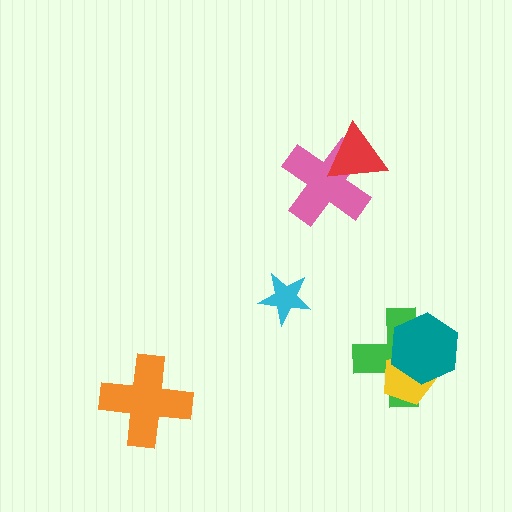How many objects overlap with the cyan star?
0 objects overlap with the cyan star.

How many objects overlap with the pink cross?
1 object overlaps with the pink cross.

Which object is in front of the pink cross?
The red triangle is in front of the pink cross.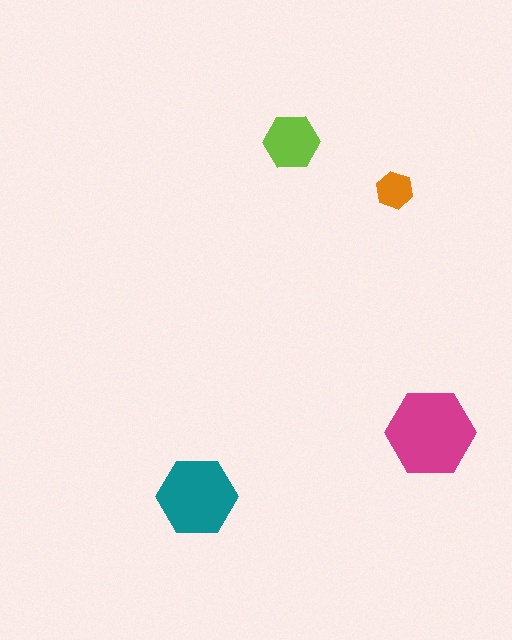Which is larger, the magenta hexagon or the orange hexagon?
The magenta one.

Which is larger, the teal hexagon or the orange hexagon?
The teal one.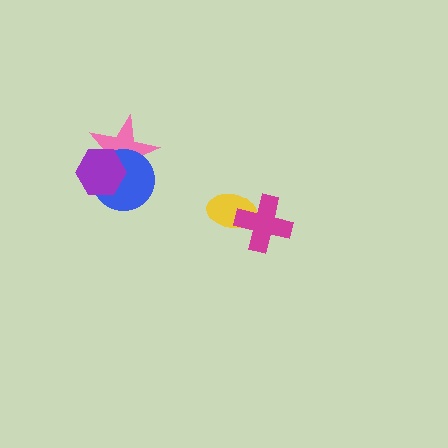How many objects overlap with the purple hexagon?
2 objects overlap with the purple hexagon.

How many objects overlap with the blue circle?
2 objects overlap with the blue circle.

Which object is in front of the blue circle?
The purple hexagon is in front of the blue circle.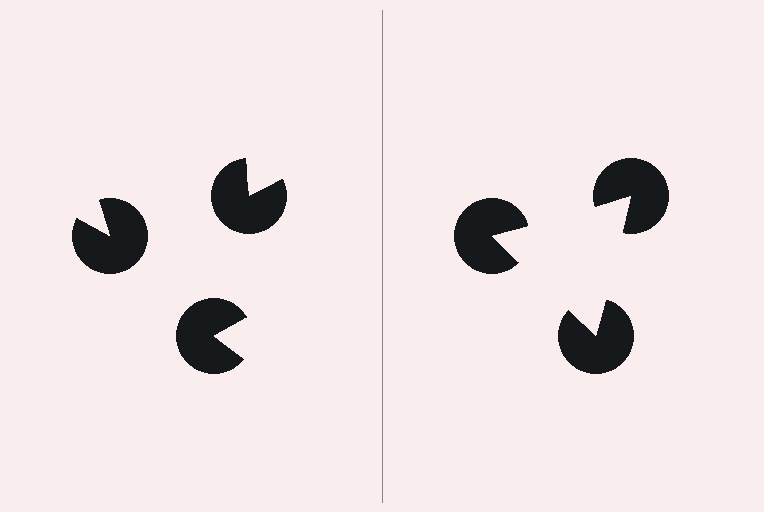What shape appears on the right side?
An illusory triangle.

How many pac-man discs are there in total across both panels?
6 — 3 on each side.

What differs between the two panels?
The pac-man discs are positioned identically on both sides; only the wedge orientations differ. On the right they align to a triangle; on the left they are misaligned.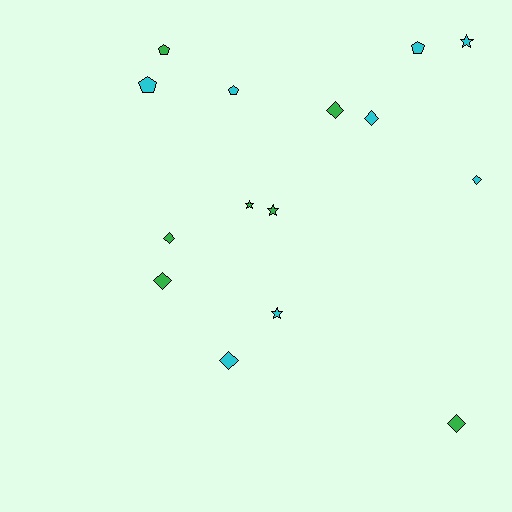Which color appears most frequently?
Cyan, with 8 objects.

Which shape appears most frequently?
Diamond, with 7 objects.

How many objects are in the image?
There are 15 objects.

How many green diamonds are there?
There are 4 green diamonds.